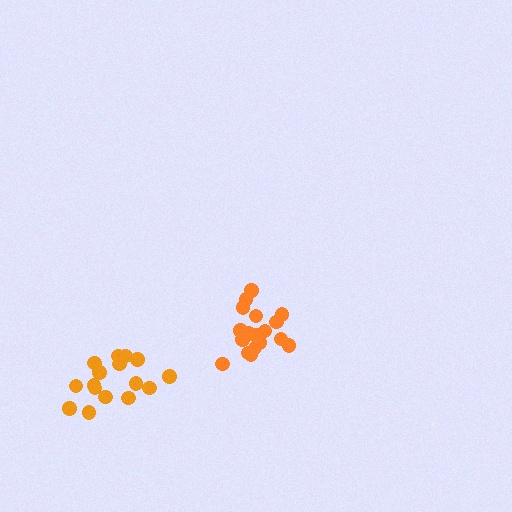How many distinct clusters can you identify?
There are 2 distinct clusters.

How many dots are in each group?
Group 1: 18 dots, Group 2: 16 dots (34 total).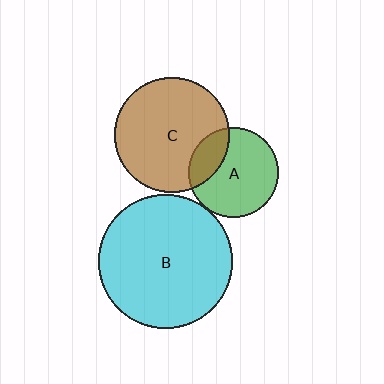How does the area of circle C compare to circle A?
Approximately 1.6 times.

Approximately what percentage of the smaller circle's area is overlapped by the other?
Approximately 25%.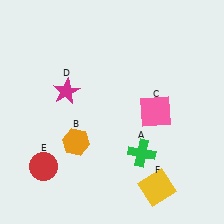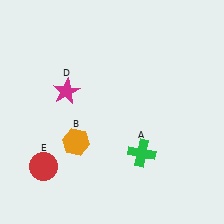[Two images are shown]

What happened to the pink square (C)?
The pink square (C) was removed in Image 2. It was in the top-right area of Image 1.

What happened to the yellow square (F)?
The yellow square (F) was removed in Image 2. It was in the bottom-right area of Image 1.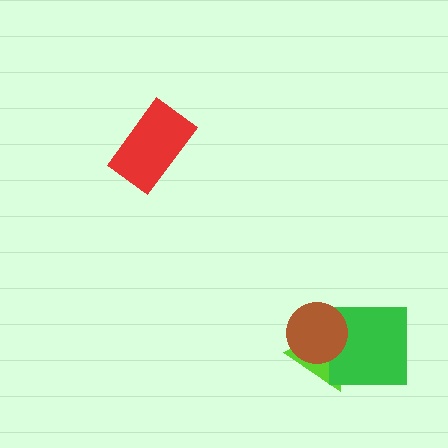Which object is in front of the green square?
The brown circle is in front of the green square.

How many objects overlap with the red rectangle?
0 objects overlap with the red rectangle.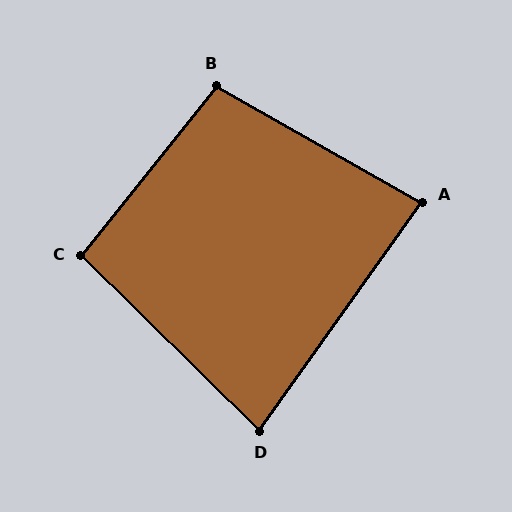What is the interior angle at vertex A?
Approximately 84 degrees (acute).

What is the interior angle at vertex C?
Approximately 96 degrees (obtuse).